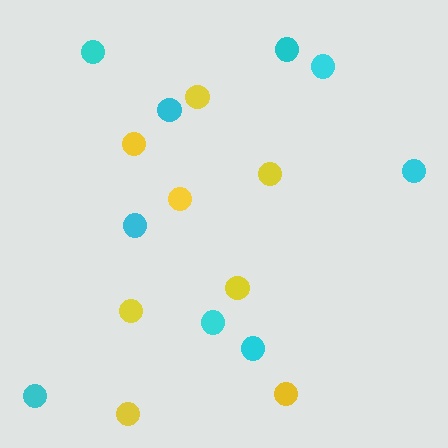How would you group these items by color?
There are 2 groups: one group of yellow circles (8) and one group of cyan circles (9).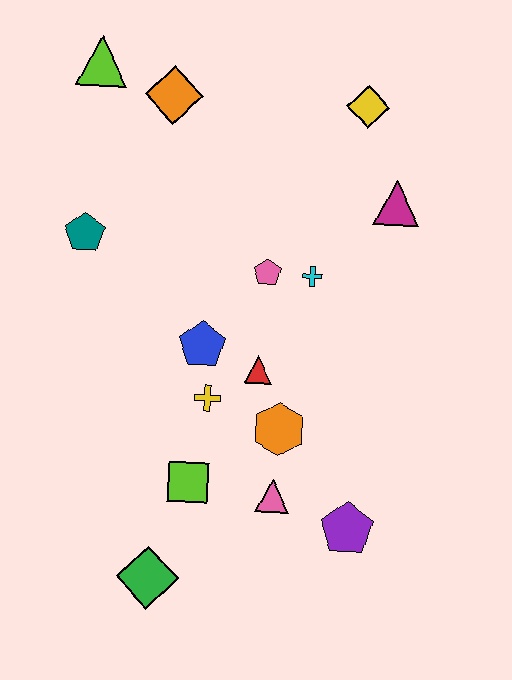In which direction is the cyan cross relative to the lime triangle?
The cyan cross is to the right of the lime triangle.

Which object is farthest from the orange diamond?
The green diamond is farthest from the orange diamond.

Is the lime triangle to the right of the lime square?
No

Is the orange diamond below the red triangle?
No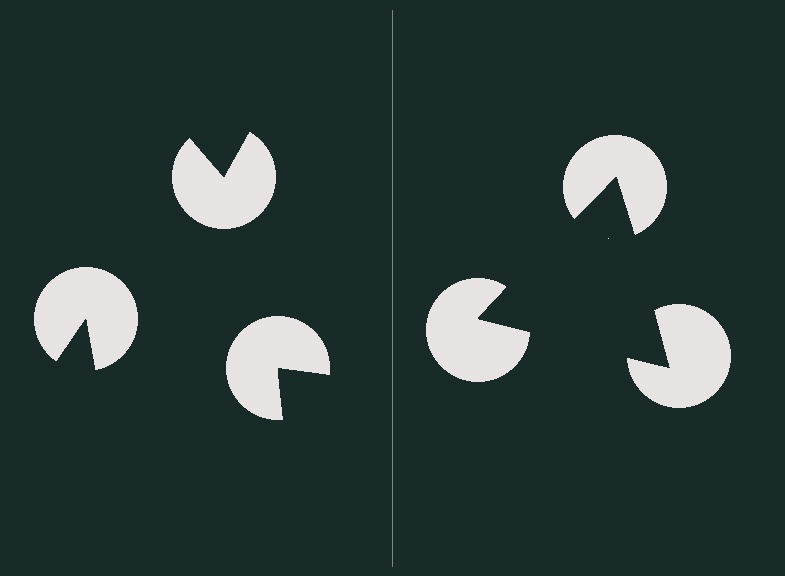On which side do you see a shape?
An illusory triangle appears on the right side. On the left side the wedge cuts are rotated, so no coherent shape forms.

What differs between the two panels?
The pac-man discs are positioned identically on both sides; only the wedge orientations differ. On the right they align to a triangle; on the left they are misaligned.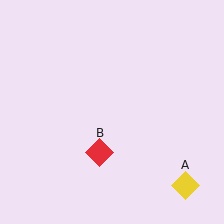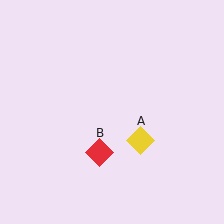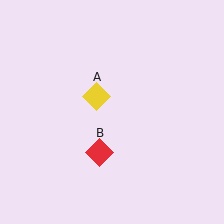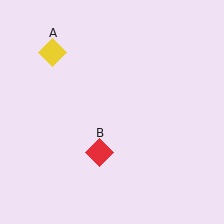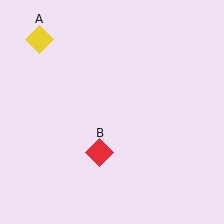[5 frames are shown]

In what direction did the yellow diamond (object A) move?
The yellow diamond (object A) moved up and to the left.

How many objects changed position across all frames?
1 object changed position: yellow diamond (object A).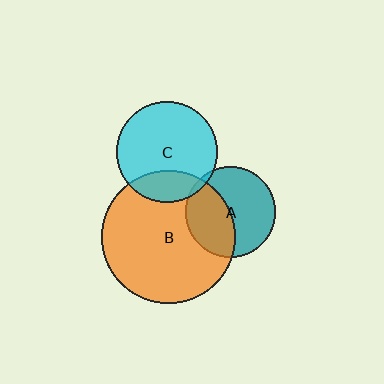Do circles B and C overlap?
Yes.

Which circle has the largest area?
Circle B (orange).